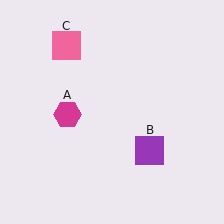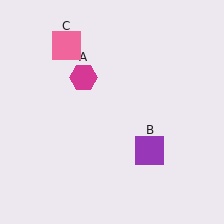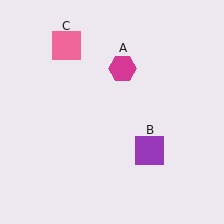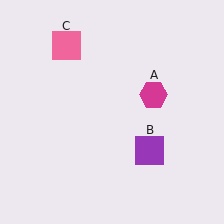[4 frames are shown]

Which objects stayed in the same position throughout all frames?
Purple square (object B) and pink square (object C) remained stationary.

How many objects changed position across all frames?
1 object changed position: magenta hexagon (object A).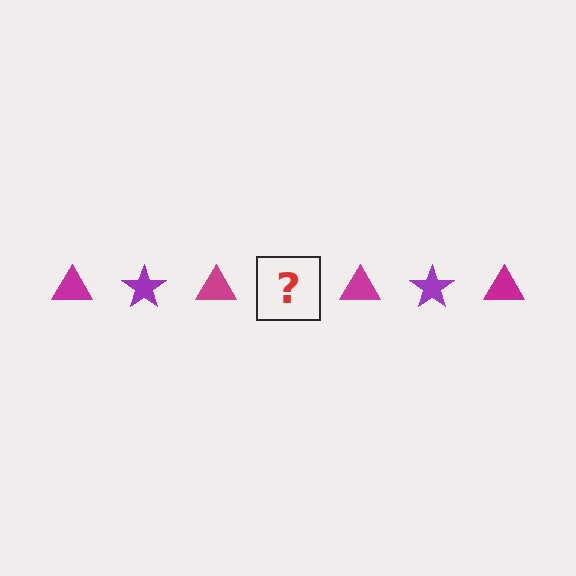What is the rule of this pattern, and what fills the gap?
The rule is that the pattern alternates between magenta triangle and purple star. The gap should be filled with a purple star.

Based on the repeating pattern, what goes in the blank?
The blank should be a purple star.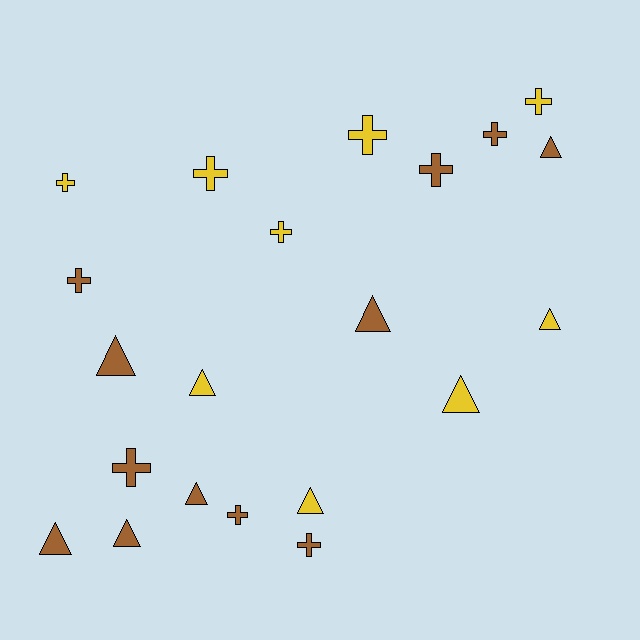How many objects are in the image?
There are 21 objects.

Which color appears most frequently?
Brown, with 12 objects.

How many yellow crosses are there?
There are 5 yellow crosses.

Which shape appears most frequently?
Cross, with 11 objects.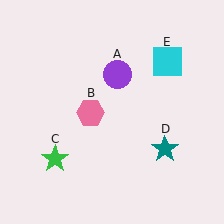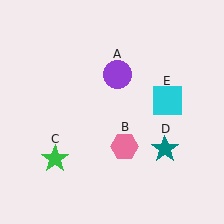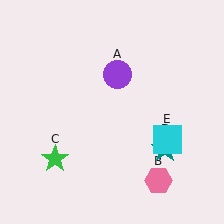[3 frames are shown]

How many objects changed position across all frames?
2 objects changed position: pink hexagon (object B), cyan square (object E).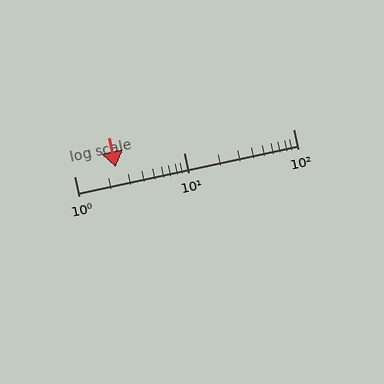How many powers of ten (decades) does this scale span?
The scale spans 2 decades, from 1 to 100.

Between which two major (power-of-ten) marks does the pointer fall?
The pointer is between 1 and 10.